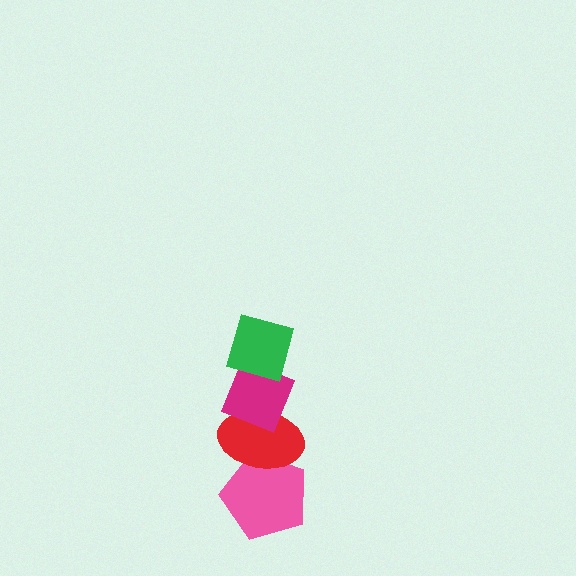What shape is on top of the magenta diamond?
The green diamond is on top of the magenta diamond.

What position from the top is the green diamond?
The green diamond is 1st from the top.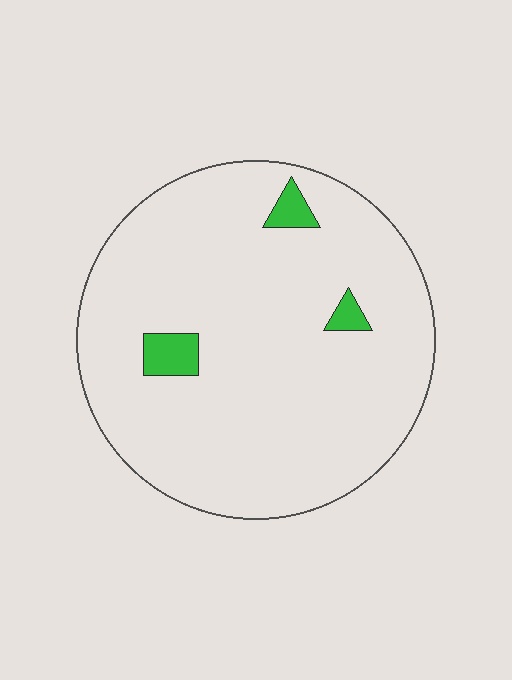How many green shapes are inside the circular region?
3.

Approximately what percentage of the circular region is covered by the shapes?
Approximately 5%.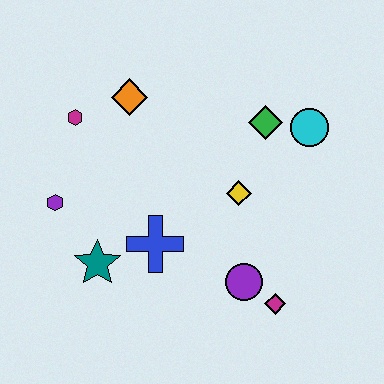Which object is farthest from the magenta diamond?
The magenta hexagon is farthest from the magenta diamond.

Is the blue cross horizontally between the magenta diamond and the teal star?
Yes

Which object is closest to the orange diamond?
The magenta hexagon is closest to the orange diamond.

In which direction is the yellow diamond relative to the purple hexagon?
The yellow diamond is to the right of the purple hexagon.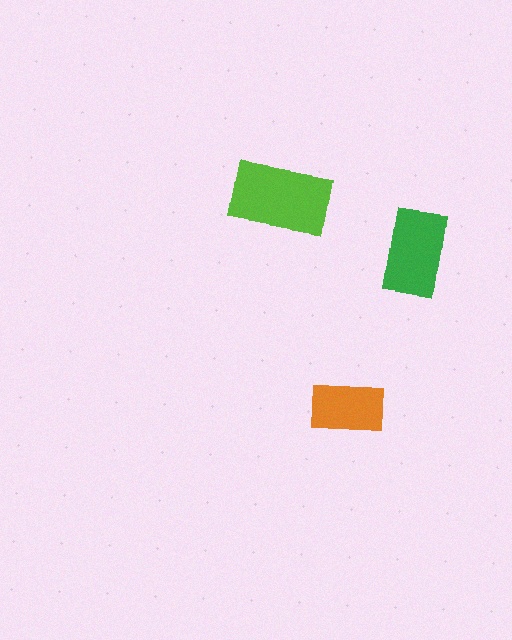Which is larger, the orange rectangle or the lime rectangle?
The lime one.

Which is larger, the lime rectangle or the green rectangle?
The lime one.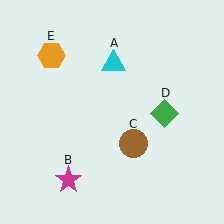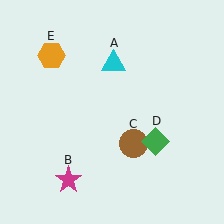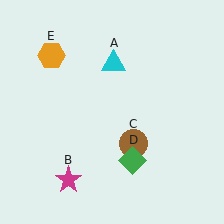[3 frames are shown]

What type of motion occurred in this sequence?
The green diamond (object D) rotated clockwise around the center of the scene.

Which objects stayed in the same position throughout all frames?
Cyan triangle (object A) and magenta star (object B) and brown circle (object C) and orange hexagon (object E) remained stationary.